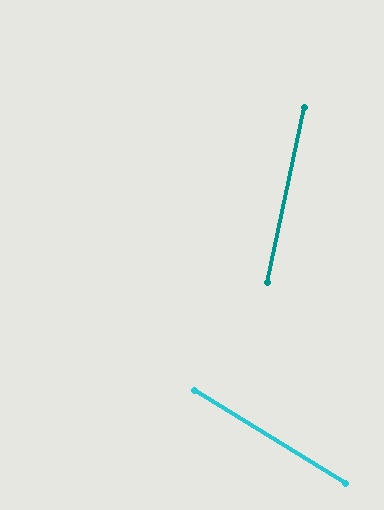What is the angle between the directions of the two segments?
Approximately 70 degrees.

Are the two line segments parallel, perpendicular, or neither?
Neither parallel nor perpendicular — they differ by about 70°.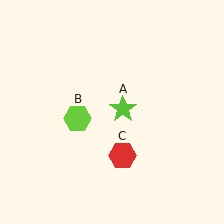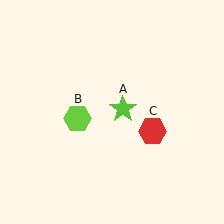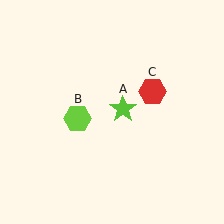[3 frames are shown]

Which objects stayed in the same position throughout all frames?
Lime star (object A) and lime hexagon (object B) remained stationary.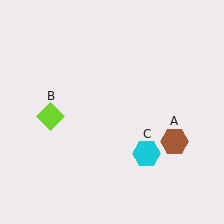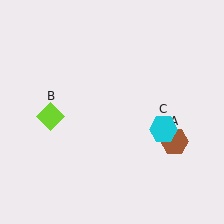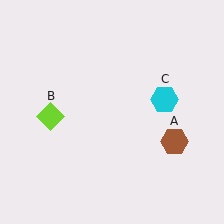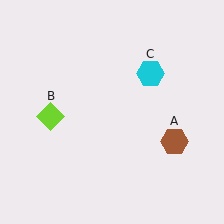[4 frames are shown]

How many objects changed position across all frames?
1 object changed position: cyan hexagon (object C).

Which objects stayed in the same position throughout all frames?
Brown hexagon (object A) and lime diamond (object B) remained stationary.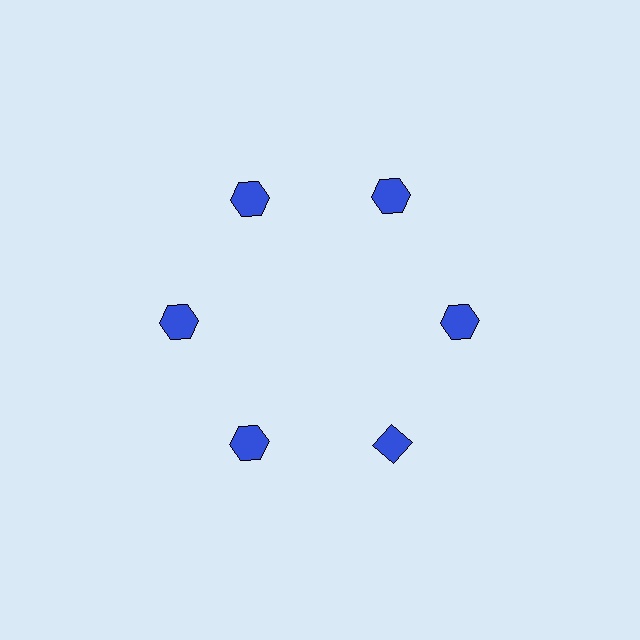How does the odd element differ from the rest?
It has a different shape: diamond instead of hexagon.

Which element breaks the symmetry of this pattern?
The blue diamond at roughly the 5 o'clock position breaks the symmetry. All other shapes are blue hexagons.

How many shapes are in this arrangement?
There are 6 shapes arranged in a ring pattern.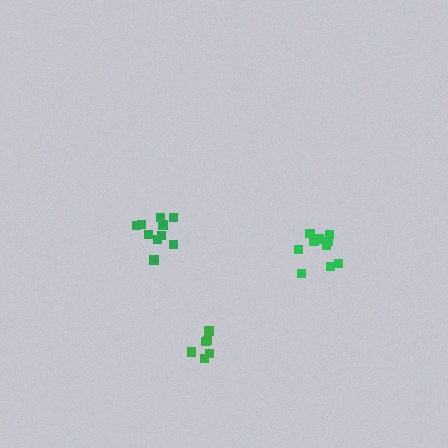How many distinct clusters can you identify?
There are 3 distinct clusters.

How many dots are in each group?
Group 1: 10 dots, Group 2: 6 dots, Group 3: 10 dots (26 total).